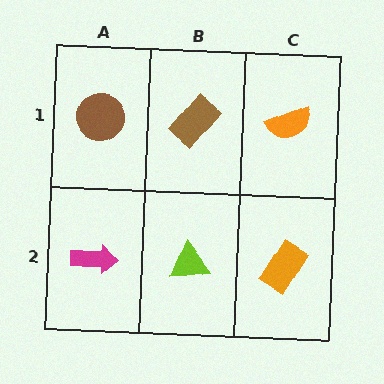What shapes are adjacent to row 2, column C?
An orange semicircle (row 1, column C), a lime triangle (row 2, column B).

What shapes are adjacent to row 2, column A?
A brown circle (row 1, column A), a lime triangle (row 2, column B).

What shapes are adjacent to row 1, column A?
A magenta arrow (row 2, column A), a brown rectangle (row 1, column B).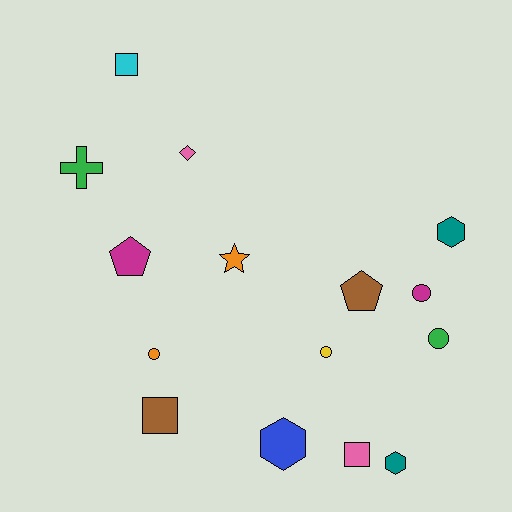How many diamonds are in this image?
There is 1 diamond.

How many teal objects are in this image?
There are 2 teal objects.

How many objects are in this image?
There are 15 objects.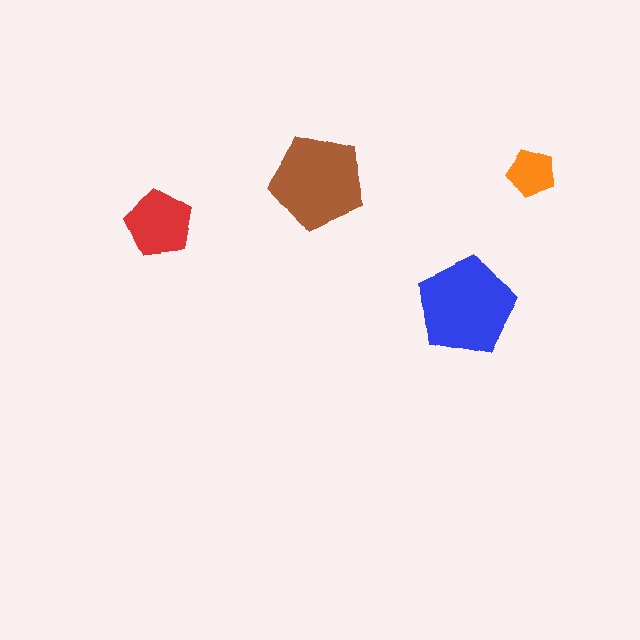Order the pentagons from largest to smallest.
the blue one, the brown one, the red one, the orange one.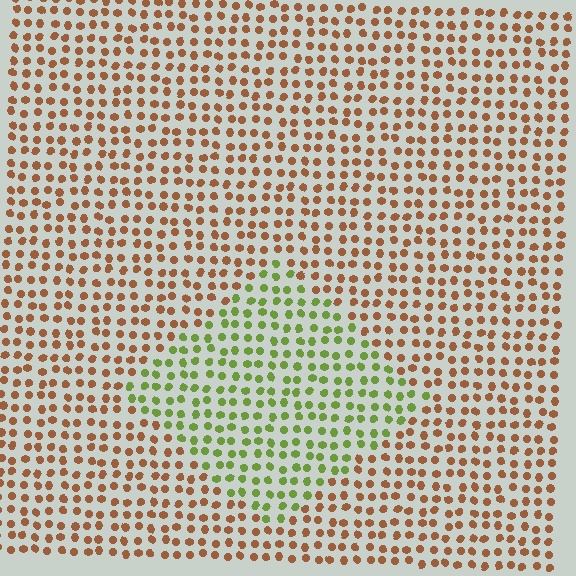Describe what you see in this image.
The image is filled with small brown elements in a uniform arrangement. A diamond-shaped region is visible where the elements are tinted to a slightly different hue, forming a subtle color boundary.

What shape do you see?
I see a diamond.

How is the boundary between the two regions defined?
The boundary is defined purely by a slight shift in hue (about 69 degrees). Spacing, size, and orientation are identical on both sides.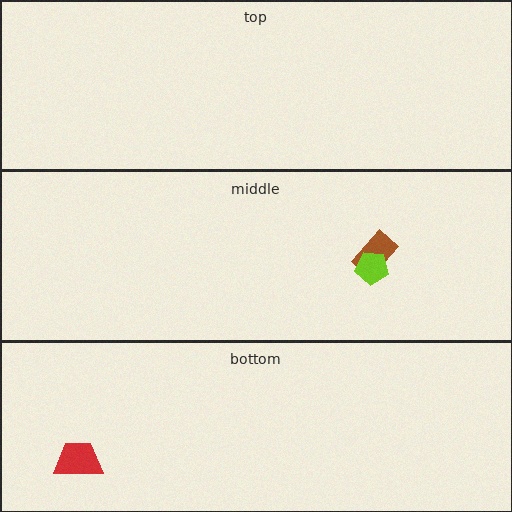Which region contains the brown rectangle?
The middle region.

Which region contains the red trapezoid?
The bottom region.